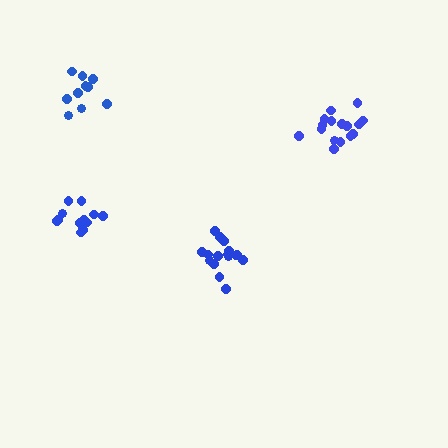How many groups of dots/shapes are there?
There are 4 groups.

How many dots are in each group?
Group 1: 16 dots, Group 2: 16 dots, Group 3: 10 dots, Group 4: 13 dots (55 total).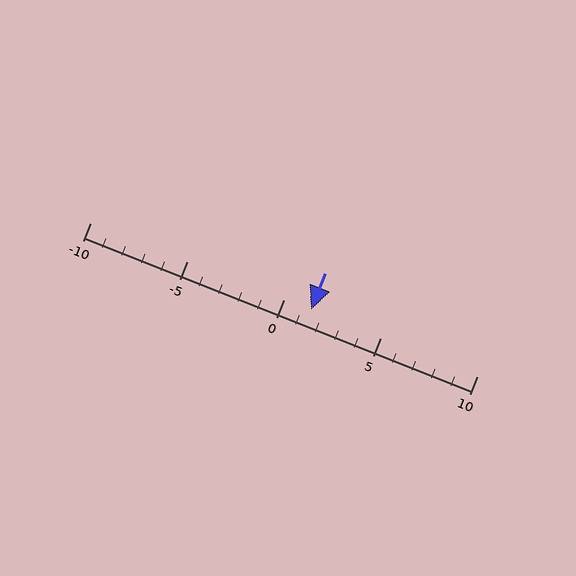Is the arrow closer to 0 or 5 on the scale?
The arrow is closer to 0.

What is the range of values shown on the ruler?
The ruler shows values from -10 to 10.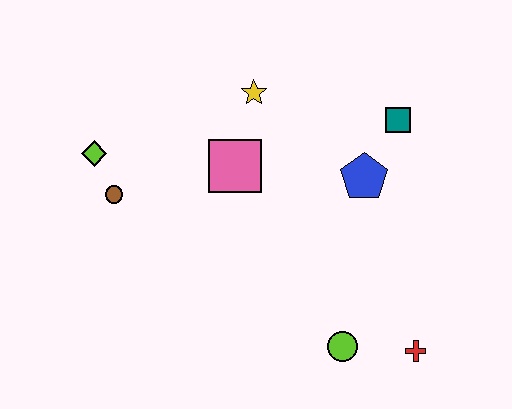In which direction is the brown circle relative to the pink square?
The brown circle is to the left of the pink square.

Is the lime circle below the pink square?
Yes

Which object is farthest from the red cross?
The lime diamond is farthest from the red cross.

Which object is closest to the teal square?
The blue pentagon is closest to the teal square.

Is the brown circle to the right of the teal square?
No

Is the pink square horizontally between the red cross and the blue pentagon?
No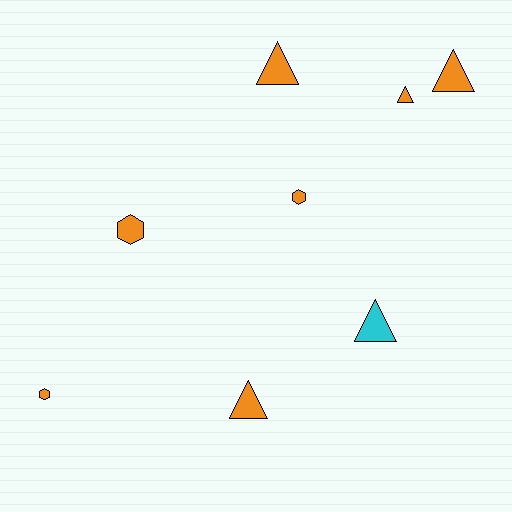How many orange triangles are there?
There are 4 orange triangles.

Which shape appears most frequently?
Triangle, with 5 objects.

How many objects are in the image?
There are 8 objects.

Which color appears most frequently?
Orange, with 7 objects.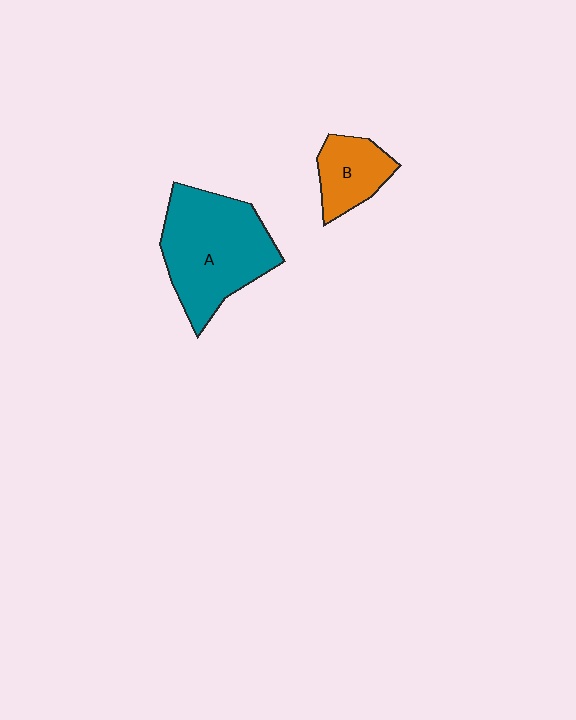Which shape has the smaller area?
Shape B (orange).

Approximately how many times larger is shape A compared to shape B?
Approximately 2.3 times.